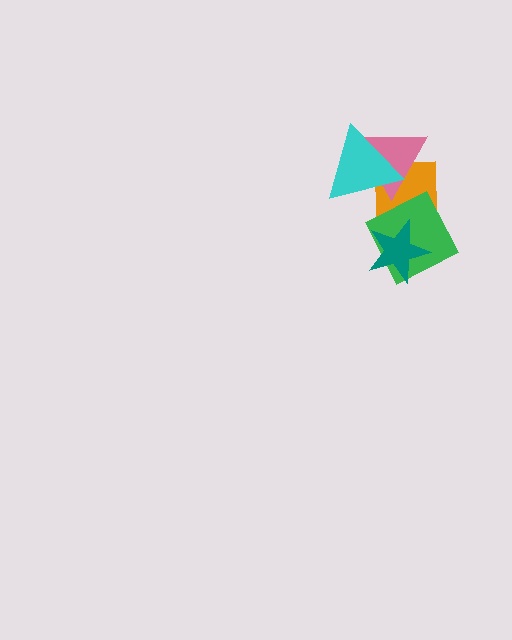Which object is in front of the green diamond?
The teal star is in front of the green diamond.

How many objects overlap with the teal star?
2 objects overlap with the teal star.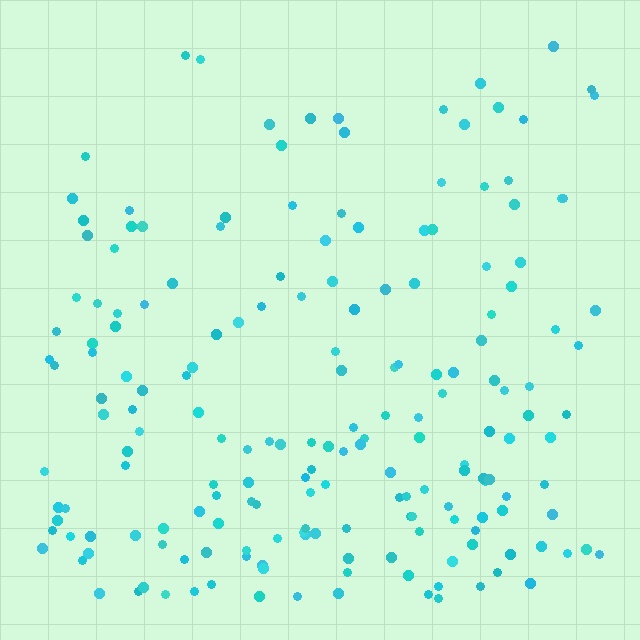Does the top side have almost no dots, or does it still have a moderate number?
Still a moderate number, just noticeably fewer than the bottom.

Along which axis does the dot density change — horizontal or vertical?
Vertical.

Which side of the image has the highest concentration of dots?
The bottom.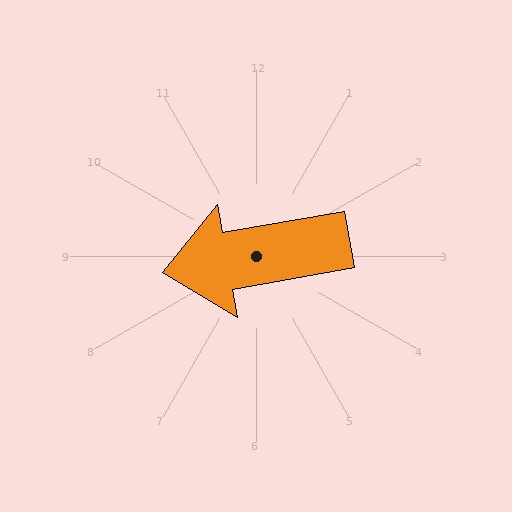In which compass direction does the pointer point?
West.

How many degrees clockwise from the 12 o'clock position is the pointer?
Approximately 260 degrees.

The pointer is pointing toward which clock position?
Roughly 9 o'clock.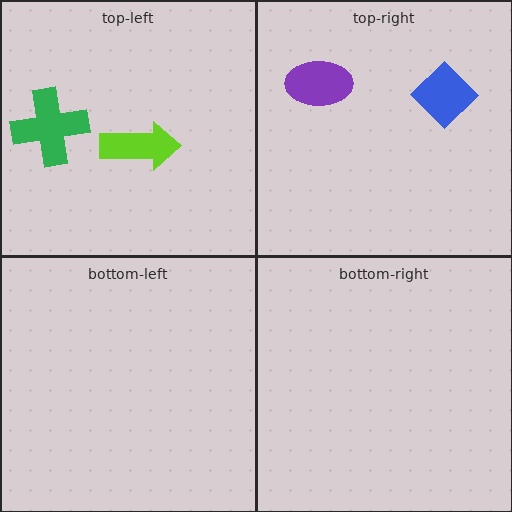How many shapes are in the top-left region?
2.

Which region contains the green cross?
The top-left region.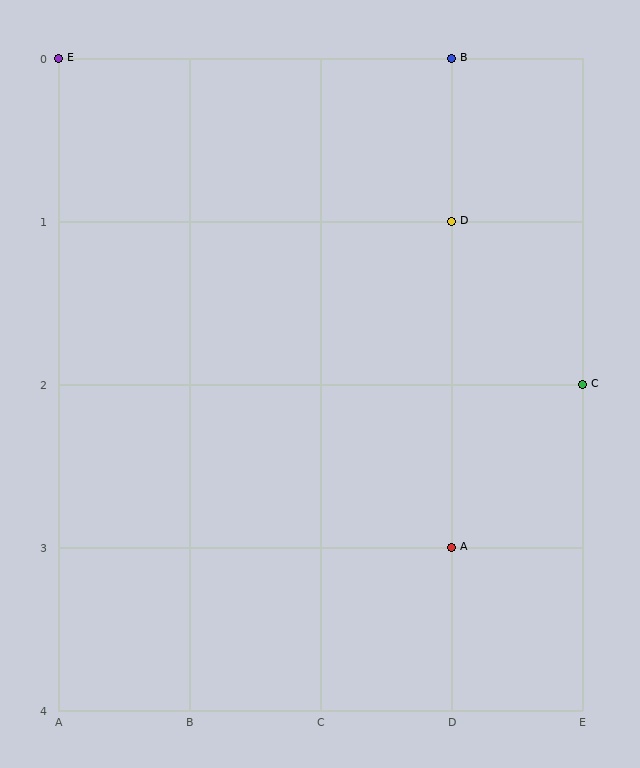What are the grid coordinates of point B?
Point B is at grid coordinates (D, 0).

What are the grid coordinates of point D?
Point D is at grid coordinates (D, 1).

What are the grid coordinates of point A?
Point A is at grid coordinates (D, 3).